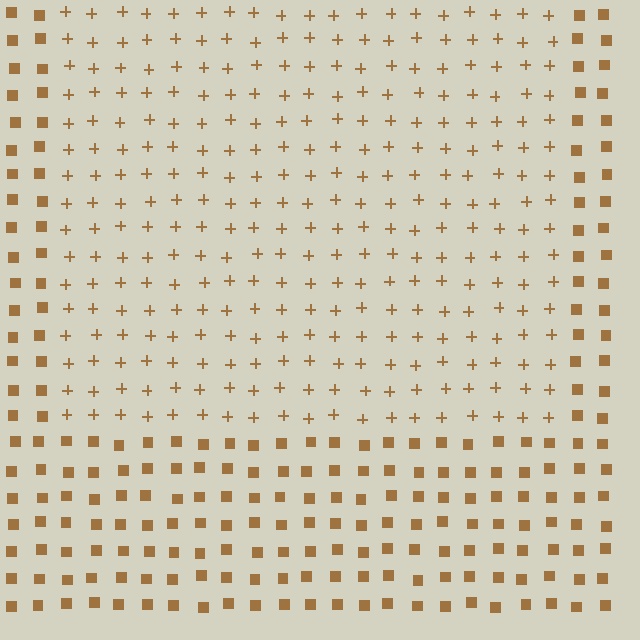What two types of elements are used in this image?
The image uses plus signs inside the rectangle region and squares outside it.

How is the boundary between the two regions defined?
The boundary is defined by a change in element shape: plus signs inside vs. squares outside. All elements share the same color and spacing.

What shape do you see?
I see a rectangle.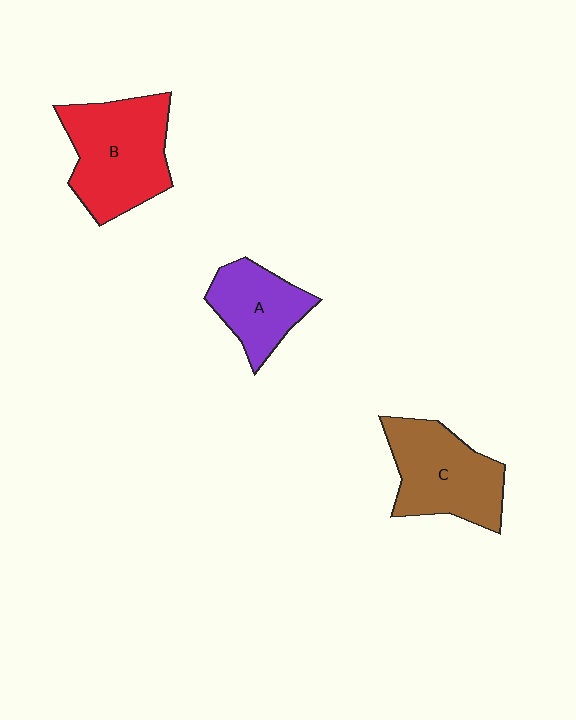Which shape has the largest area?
Shape B (red).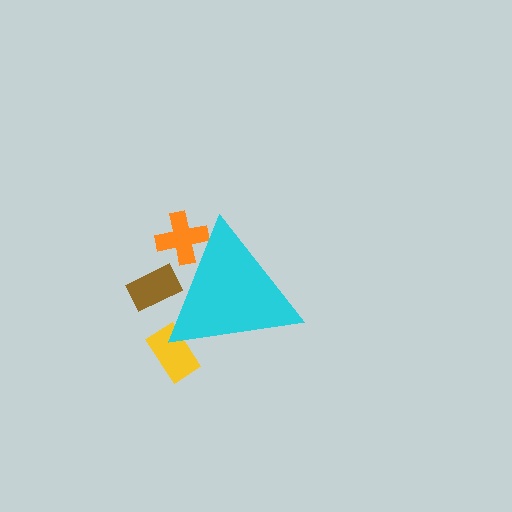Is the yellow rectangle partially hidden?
Yes, the yellow rectangle is partially hidden behind the cyan triangle.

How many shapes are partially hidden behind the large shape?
3 shapes are partially hidden.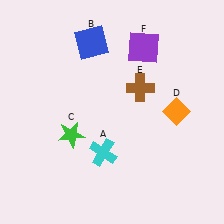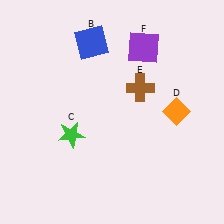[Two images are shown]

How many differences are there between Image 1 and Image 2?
There is 1 difference between the two images.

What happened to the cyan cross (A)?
The cyan cross (A) was removed in Image 2. It was in the bottom-left area of Image 1.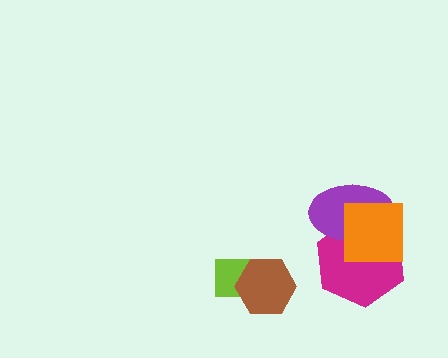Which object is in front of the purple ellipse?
The orange square is in front of the purple ellipse.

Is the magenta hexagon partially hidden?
Yes, it is partially covered by another shape.